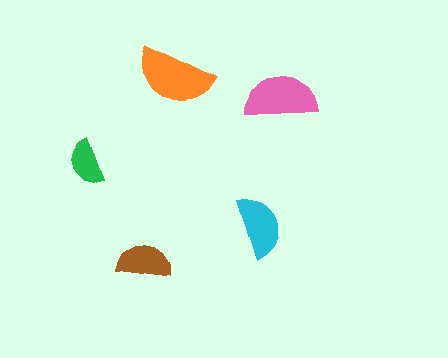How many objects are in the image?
There are 5 objects in the image.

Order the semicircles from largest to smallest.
the orange one, the pink one, the cyan one, the brown one, the green one.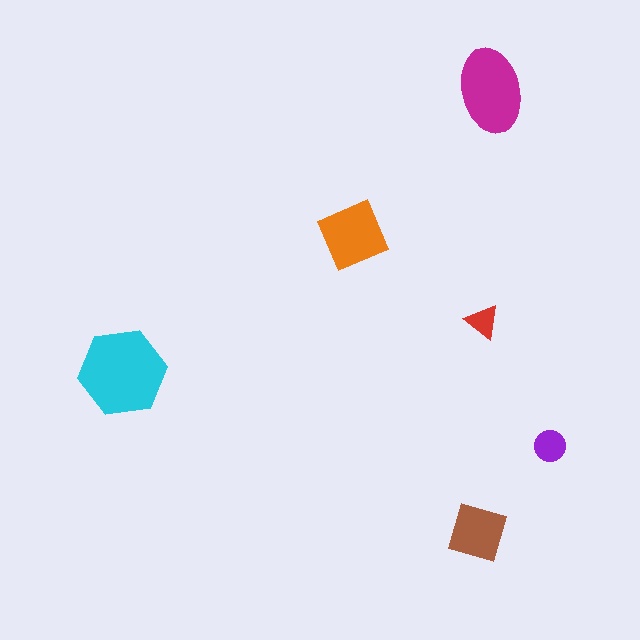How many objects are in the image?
There are 6 objects in the image.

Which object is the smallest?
The red triangle.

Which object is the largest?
The cyan hexagon.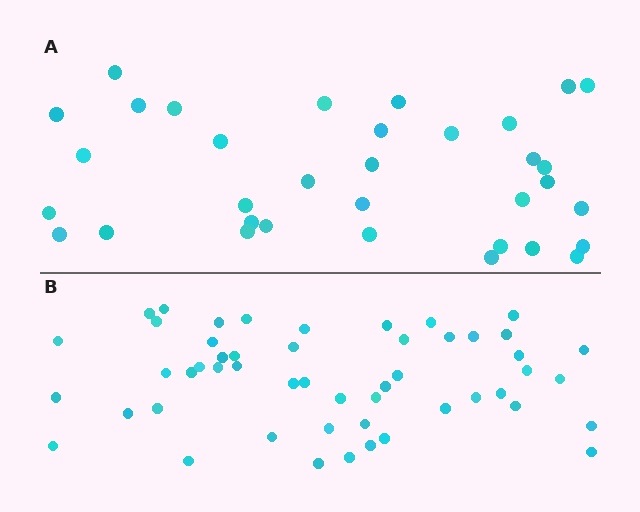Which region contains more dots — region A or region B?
Region B (the bottom region) has more dots.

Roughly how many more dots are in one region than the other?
Region B has approximately 15 more dots than region A.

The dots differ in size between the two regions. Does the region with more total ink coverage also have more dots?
No. Region A has more total ink coverage because its dots are larger, but region B actually contains more individual dots. Total area can be misleading — the number of items is what matters here.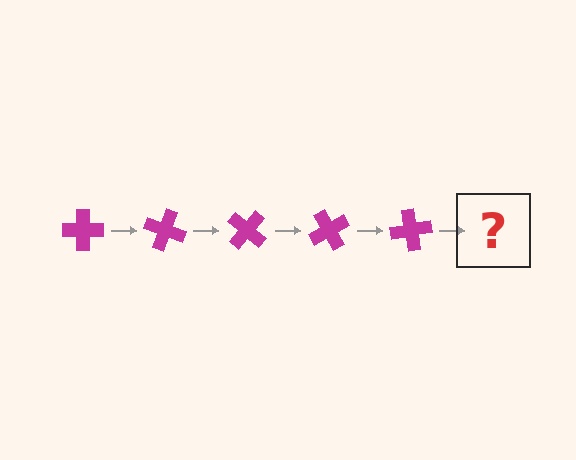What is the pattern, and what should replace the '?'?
The pattern is that the cross rotates 20 degrees each step. The '?' should be a magenta cross rotated 100 degrees.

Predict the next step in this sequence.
The next step is a magenta cross rotated 100 degrees.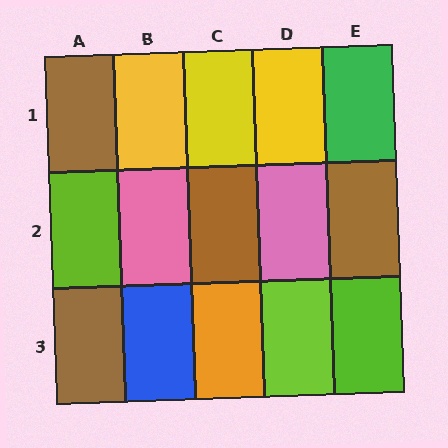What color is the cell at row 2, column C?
Brown.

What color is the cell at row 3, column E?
Lime.